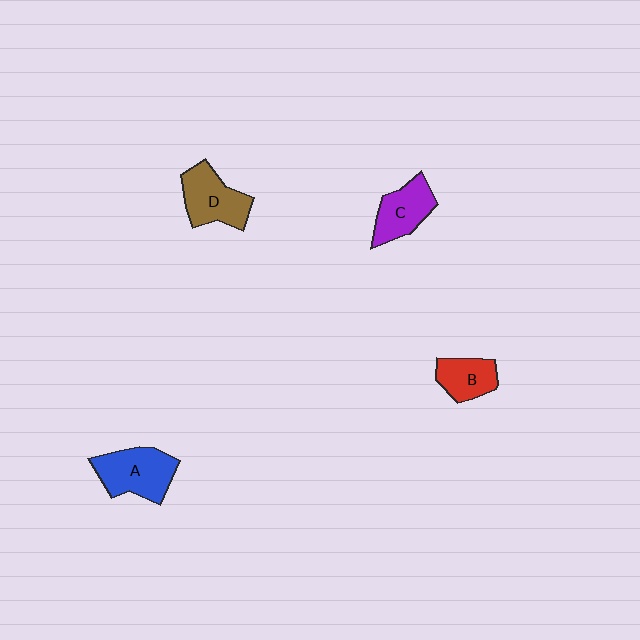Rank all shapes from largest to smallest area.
From largest to smallest: A (blue), D (brown), C (purple), B (red).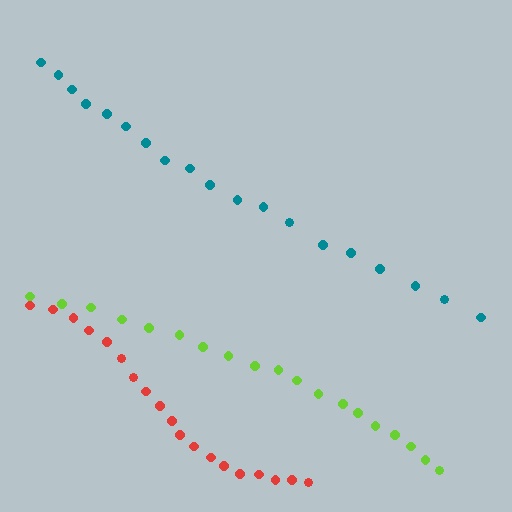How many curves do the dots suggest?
There are 3 distinct paths.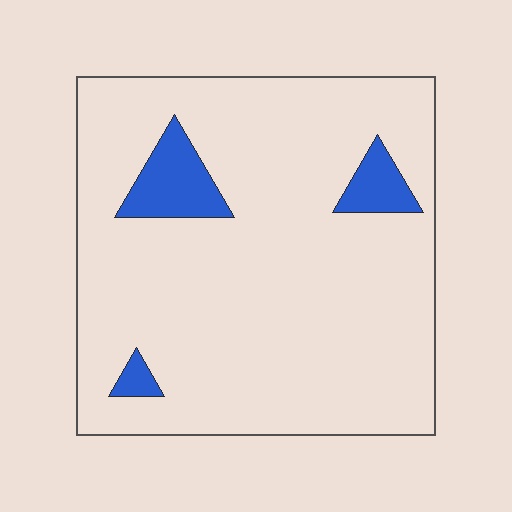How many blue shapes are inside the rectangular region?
3.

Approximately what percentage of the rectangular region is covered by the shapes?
Approximately 10%.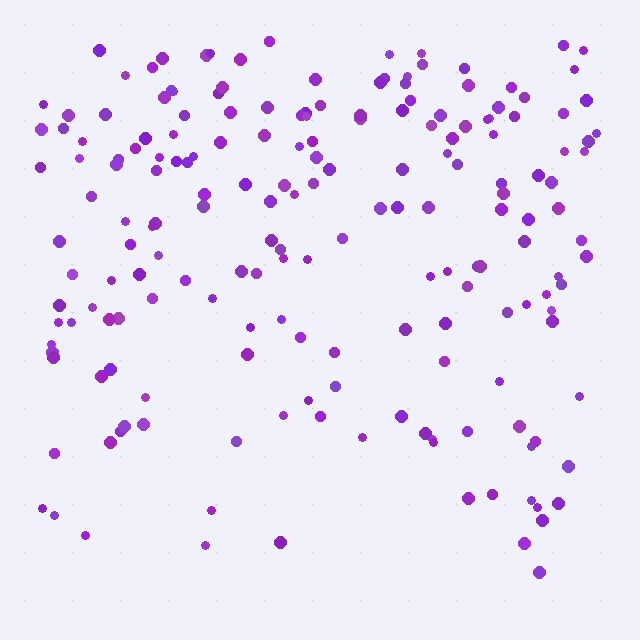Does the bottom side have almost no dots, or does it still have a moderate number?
Still a moderate number, just noticeably fewer than the top.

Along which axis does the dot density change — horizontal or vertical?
Vertical.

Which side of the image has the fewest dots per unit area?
The bottom.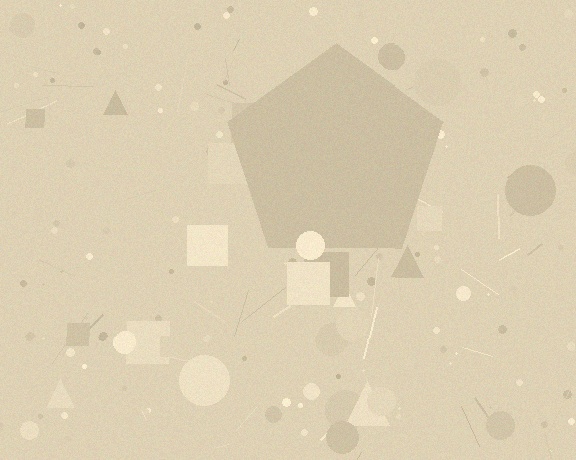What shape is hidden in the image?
A pentagon is hidden in the image.